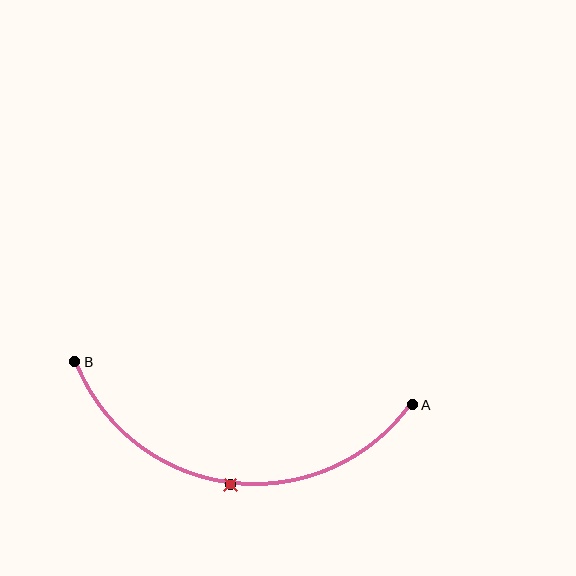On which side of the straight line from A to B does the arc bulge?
The arc bulges below the straight line connecting A and B.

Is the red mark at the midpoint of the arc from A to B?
Yes. The red mark lies on the arc at equal arc-length from both A and B — it is the arc midpoint.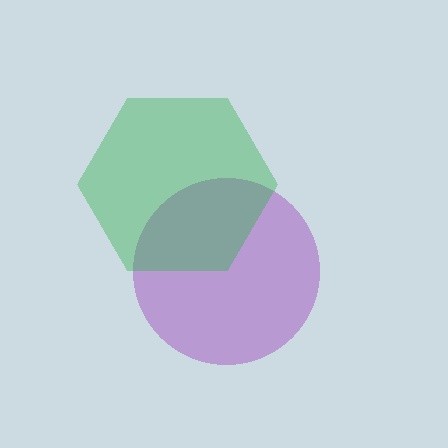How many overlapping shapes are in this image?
There are 2 overlapping shapes in the image.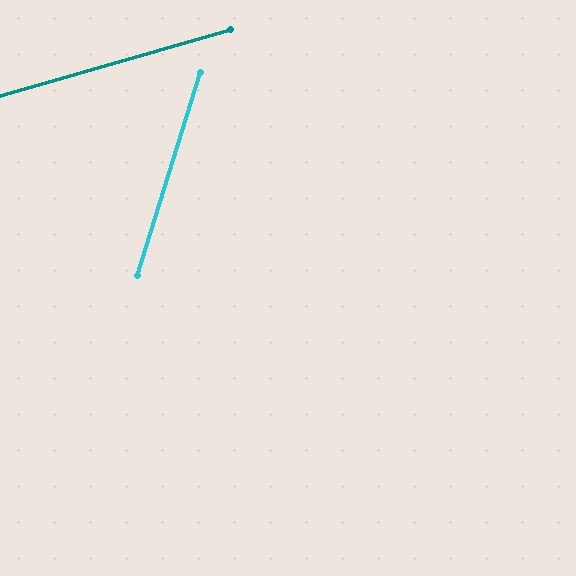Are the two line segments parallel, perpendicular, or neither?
Neither parallel nor perpendicular — they differ by about 57°.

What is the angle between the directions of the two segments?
Approximately 57 degrees.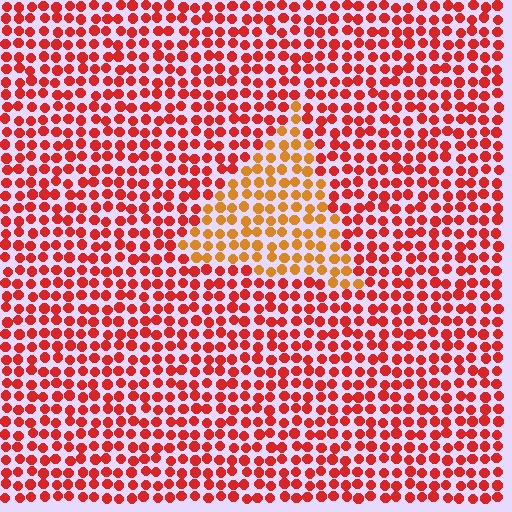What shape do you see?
I see a triangle.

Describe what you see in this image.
The image is filled with small red elements in a uniform arrangement. A triangle-shaped region is visible where the elements are tinted to a slightly different hue, forming a subtle color boundary.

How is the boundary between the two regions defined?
The boundary is defined purely by a slight shift in hue (about 34 degrees). Spacing, size, and orientation are identical on both sides.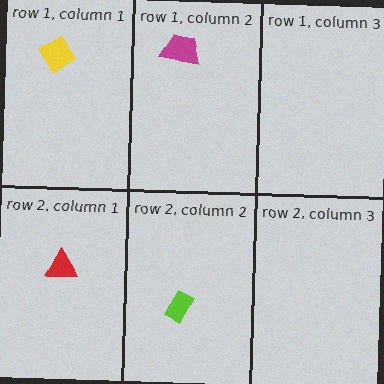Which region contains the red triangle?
The row 2, column 1 region.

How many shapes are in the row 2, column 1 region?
1.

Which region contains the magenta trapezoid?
The row 1, column 2 region.